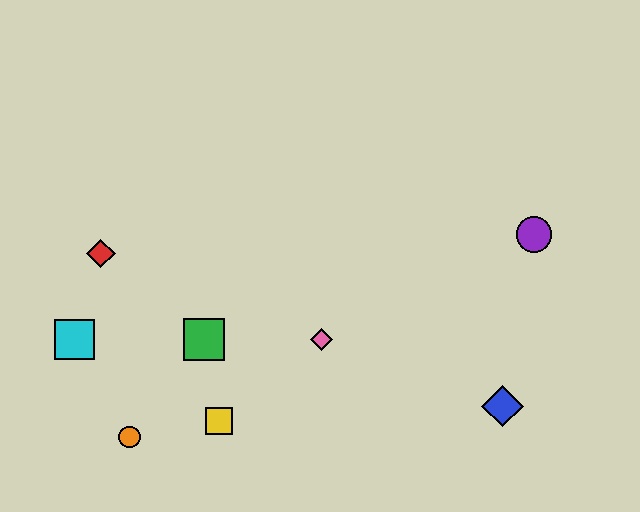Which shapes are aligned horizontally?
The green square, the cyan square, the pink diamond are aligned horizontally.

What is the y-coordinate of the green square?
The green square is at y≈339.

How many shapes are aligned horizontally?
3 shapes (the green square, the cyan square, the pink diamond) are aligned horizontally.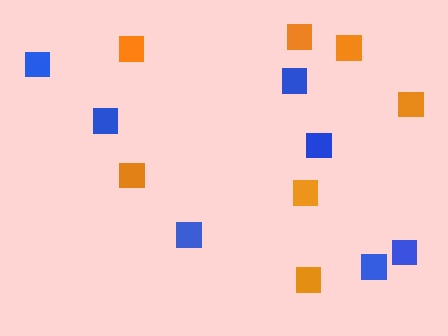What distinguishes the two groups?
There are 2 groups: one group of orange squares (7) and one group of blue squares (7).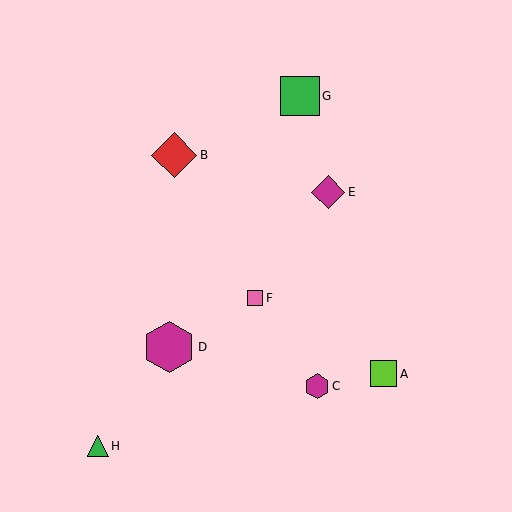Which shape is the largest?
The magenta hexagon (labeled D) is the largest.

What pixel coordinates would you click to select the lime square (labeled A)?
Click at (384, 374) to select the lime square A.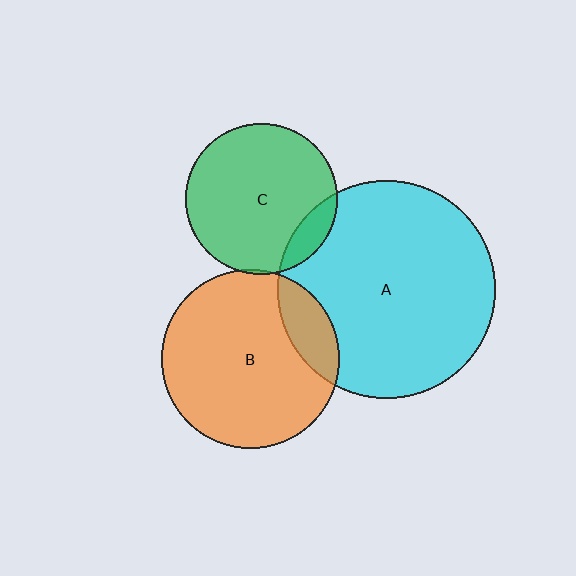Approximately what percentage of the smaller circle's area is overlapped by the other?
Approximately 10%.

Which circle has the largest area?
Circle A (cyan).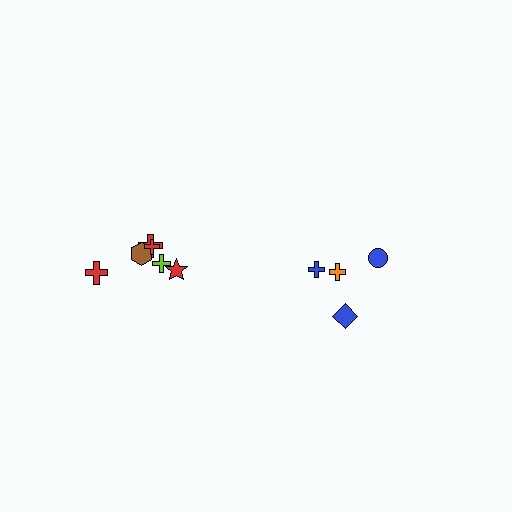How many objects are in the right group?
There are 4 objects.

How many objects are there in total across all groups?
There are 10 objects.